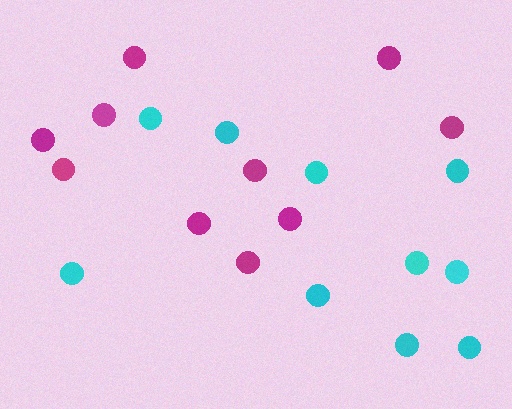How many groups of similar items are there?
There are 2 groups: one group of cyan circles (10) and one group of magenta circles (10).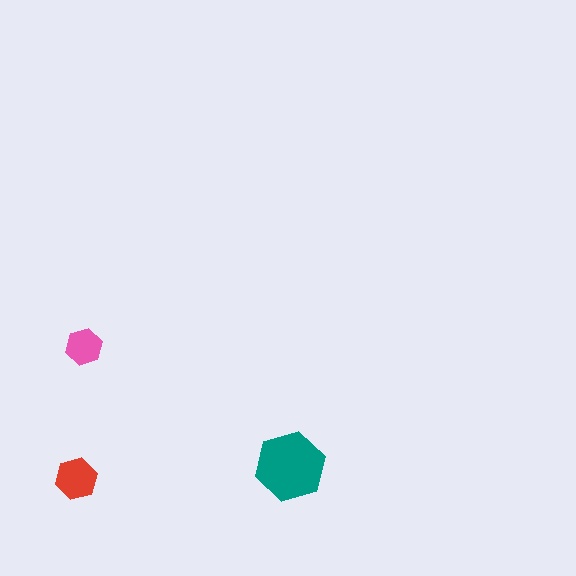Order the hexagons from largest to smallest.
the teal one, the red one, the pink one.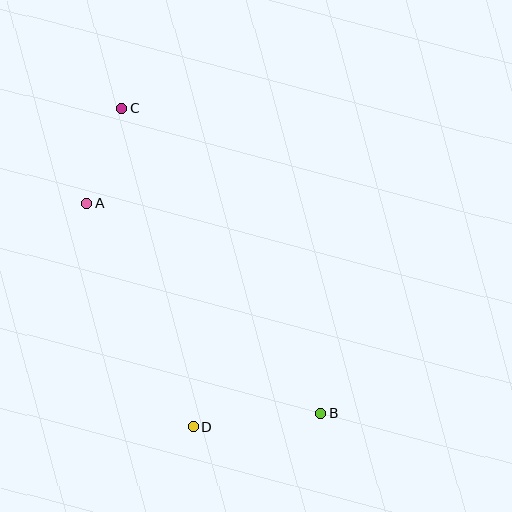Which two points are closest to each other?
Points A and C are closest to each other.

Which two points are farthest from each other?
Points B and C are farthest from each other.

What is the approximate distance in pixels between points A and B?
The distance between A and B is approximately 315 pixels.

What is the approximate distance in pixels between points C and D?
The distance between C and D is approximately 326 pixels.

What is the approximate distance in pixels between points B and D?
The distance between B and D is approximately 128 pixels.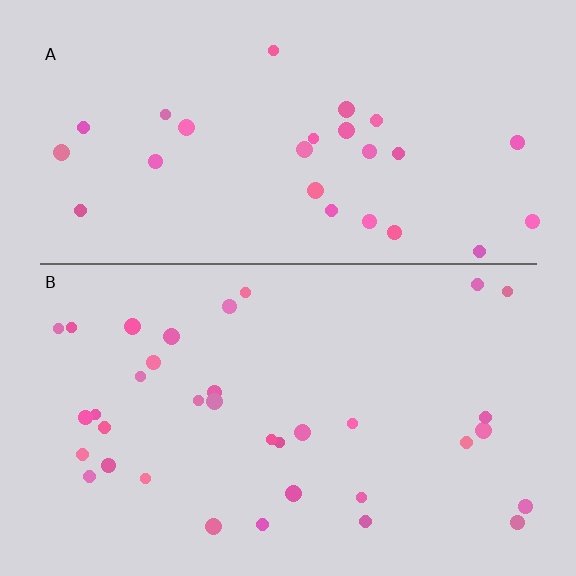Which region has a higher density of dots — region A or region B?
B (the bottom).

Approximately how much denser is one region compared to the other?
Approximately 1.3× — region B over region A.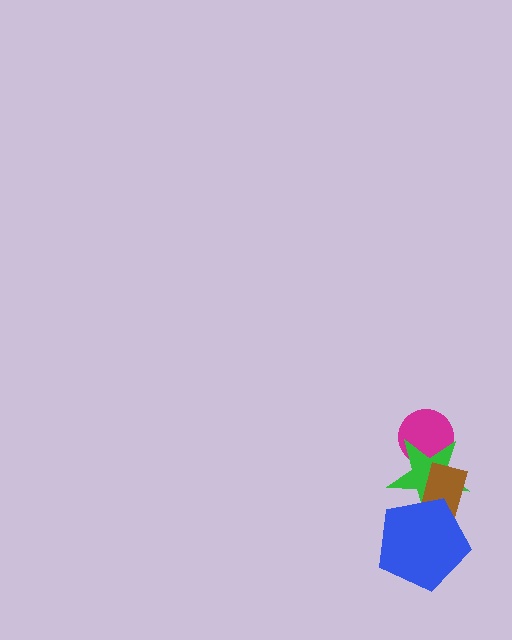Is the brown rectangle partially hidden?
Yes, it is partially covered by another shape.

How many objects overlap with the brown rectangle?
2 objects overlap with the brown rectangle.